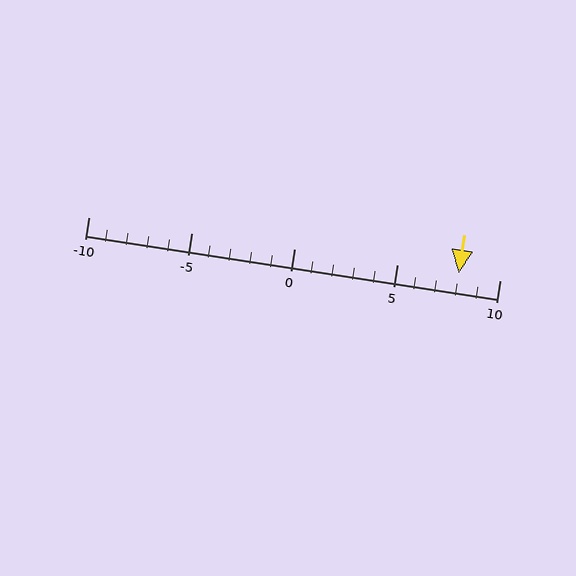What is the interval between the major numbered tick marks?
The major tick marks are spaced 5 units apart.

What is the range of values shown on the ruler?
The ruler shows values from -10 to 10.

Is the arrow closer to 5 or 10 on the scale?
The arrow is closer to 10.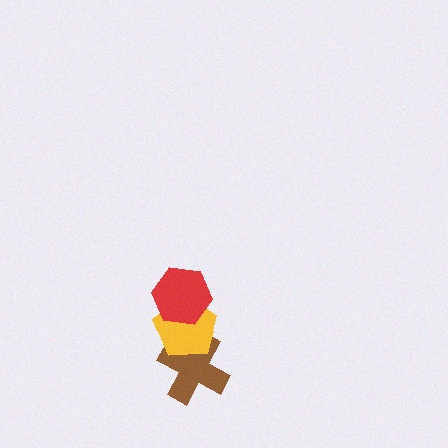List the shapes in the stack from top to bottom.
From top to bottom: the red hexagon, the yellow pentagon, the brown cross.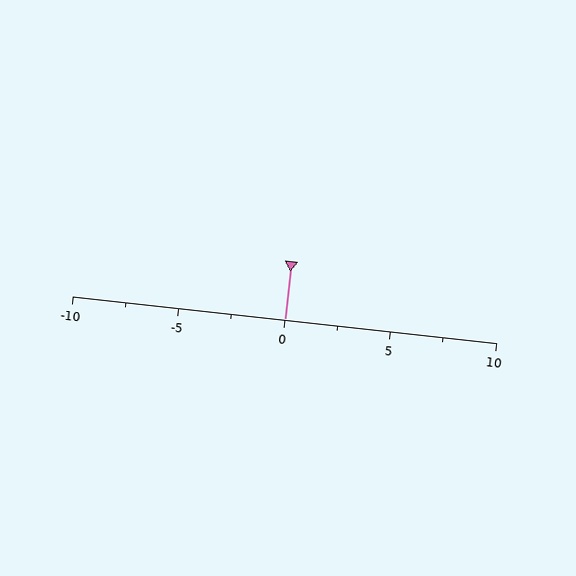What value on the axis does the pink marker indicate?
The marker indicates approximately 0.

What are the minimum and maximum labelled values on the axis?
The axis runs from -10 to 10.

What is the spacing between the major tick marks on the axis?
The major ticks are spaced 5 apart.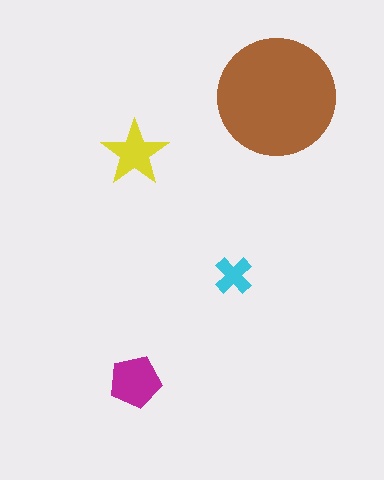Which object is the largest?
The brown circle.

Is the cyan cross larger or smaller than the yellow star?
Smaller.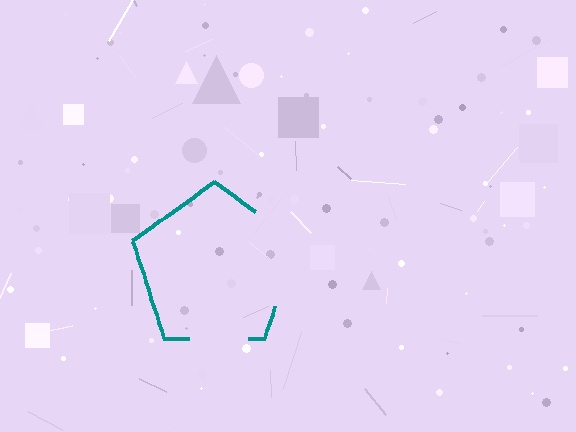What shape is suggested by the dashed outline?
The dashed outline suggests a pentagon.